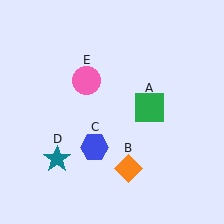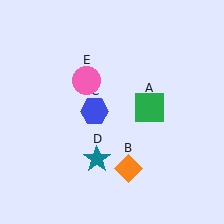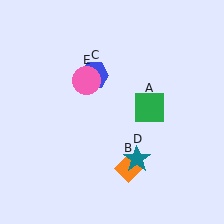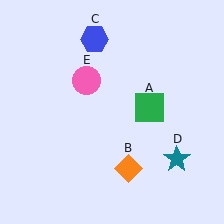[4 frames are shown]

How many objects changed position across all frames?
2 objects changed position: blue hexagon (object C), teal star (object D).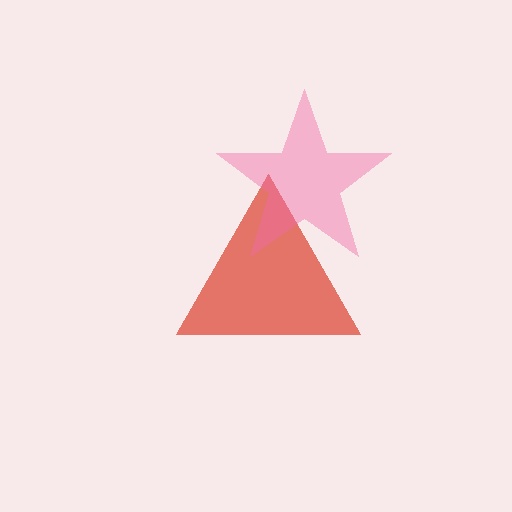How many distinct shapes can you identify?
There are 2 distinct shapes: a red triangle, a pink star.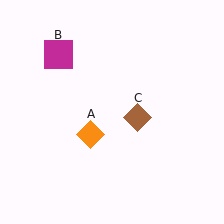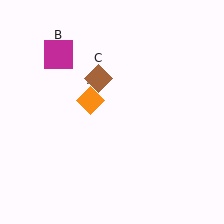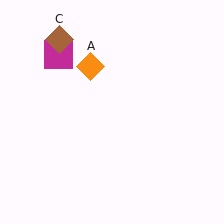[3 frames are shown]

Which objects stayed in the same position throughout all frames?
Magenta square (object B) remained stationary.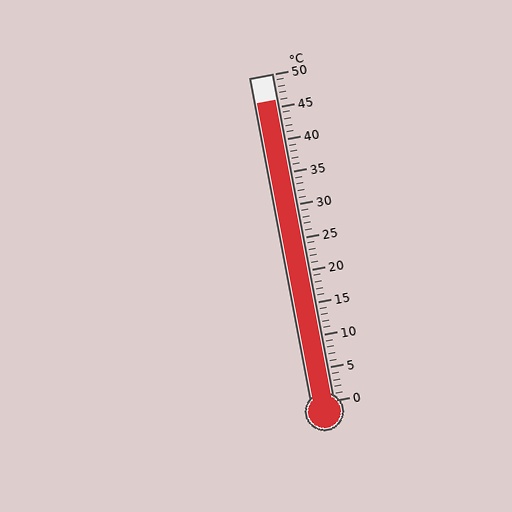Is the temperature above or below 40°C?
The temperature is above 40°C.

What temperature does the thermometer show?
The thermometer shows approximately 46°C.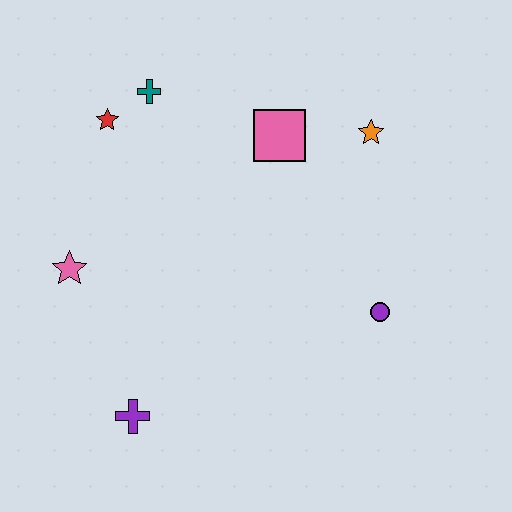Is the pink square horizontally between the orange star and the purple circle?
No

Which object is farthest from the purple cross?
The orange star is farthest from the purple cross.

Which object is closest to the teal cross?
The red star is closest to the teal cross.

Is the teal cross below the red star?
No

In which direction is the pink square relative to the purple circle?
The pink square is above the purple circle.